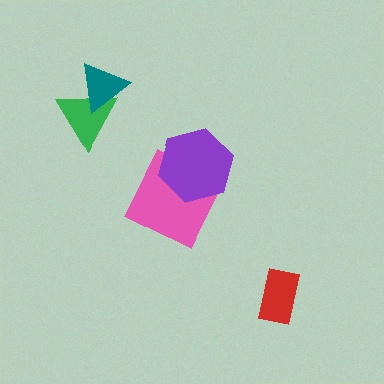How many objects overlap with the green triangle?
1 object overlaps with the green triangle.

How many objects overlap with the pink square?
1 object overlaps with the pink square.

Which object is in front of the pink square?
The purple hexagon is in front of the pink square.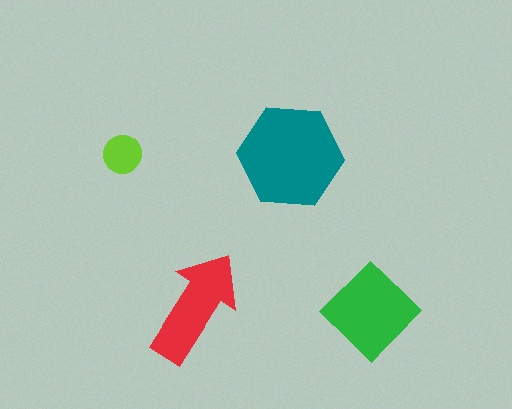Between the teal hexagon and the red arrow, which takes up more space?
The teal hexagon.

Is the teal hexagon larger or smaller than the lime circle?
Larger.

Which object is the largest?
The teal hexagon.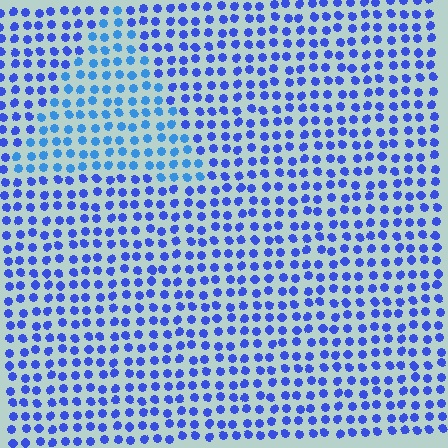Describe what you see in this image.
The image is filled with small blue elements in a uniform arrangement. A triangle-shaped region is visible where the elements are tinted to a slightly different hue, forming a subtle color boundary.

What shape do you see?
I see a triangle.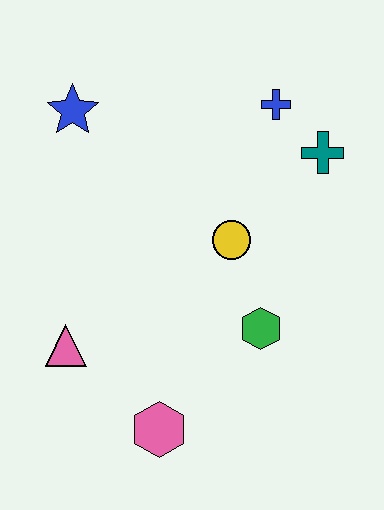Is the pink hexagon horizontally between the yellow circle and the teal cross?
No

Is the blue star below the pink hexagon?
No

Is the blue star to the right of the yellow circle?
No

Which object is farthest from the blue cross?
The pink hexagon is farthest from the blue cross.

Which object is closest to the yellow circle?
The green hexagon is closest to the yellow circle.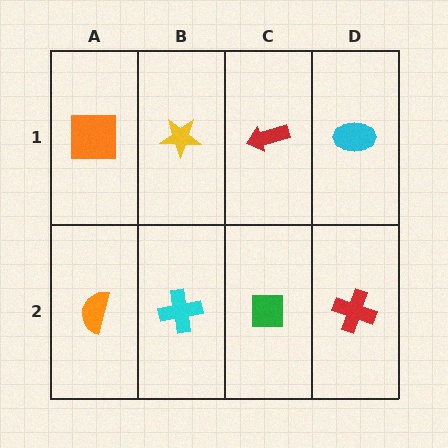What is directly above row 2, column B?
A yellow star.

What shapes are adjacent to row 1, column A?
An orange semicircle (row 2, column A), a yellow star (row 1, column B).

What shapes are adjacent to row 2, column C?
A red arrow (row 1, column C), a cyan cross (row 2, column B), a red cross (row 2, column D).